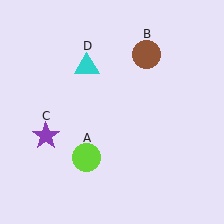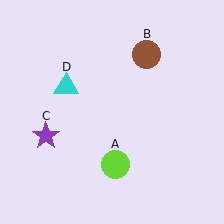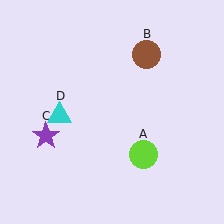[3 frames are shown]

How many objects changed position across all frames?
2 objects changed position: lime circle (object A), cyan triangle (object D).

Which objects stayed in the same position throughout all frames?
Brown circle (object B) and purple star (object C) remained stationary.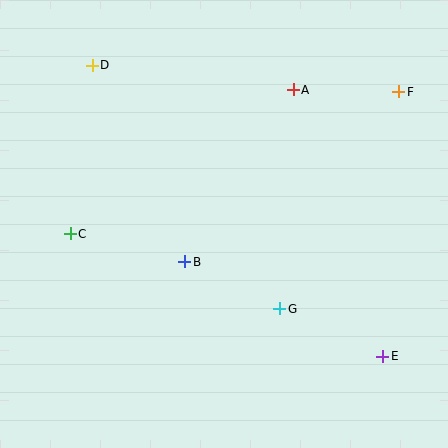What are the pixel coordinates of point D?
Point D is at (92, 65).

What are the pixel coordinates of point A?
Point A is at (293, 90).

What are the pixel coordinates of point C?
Point C is at (70, 234).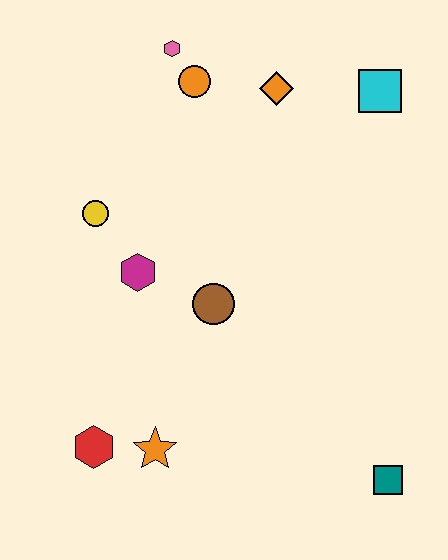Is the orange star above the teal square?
Yes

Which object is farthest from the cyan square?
The red hexagon is farthest from the cyan square.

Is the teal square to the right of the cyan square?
Yes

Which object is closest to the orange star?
The red hexagon is closest to the orange star.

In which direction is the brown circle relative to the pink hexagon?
The brown circle is below the pink hexagon.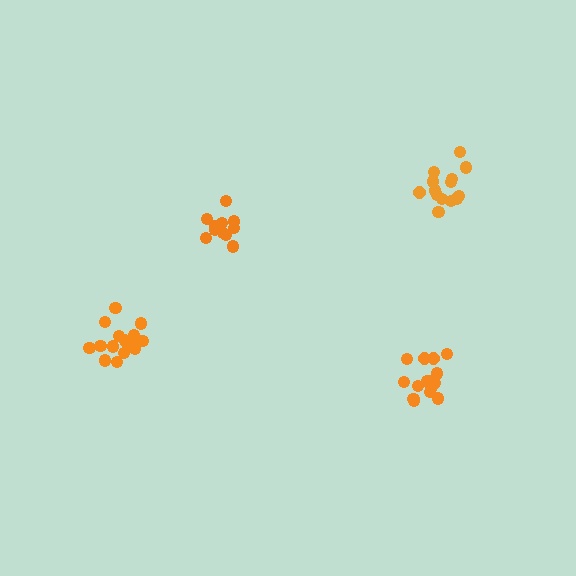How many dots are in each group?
Group 1: 12 dots, Group 2: 15 dots, Group 3: 18 dots, Group 4: 16 dots (61 total).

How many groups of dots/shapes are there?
There are 4 groups.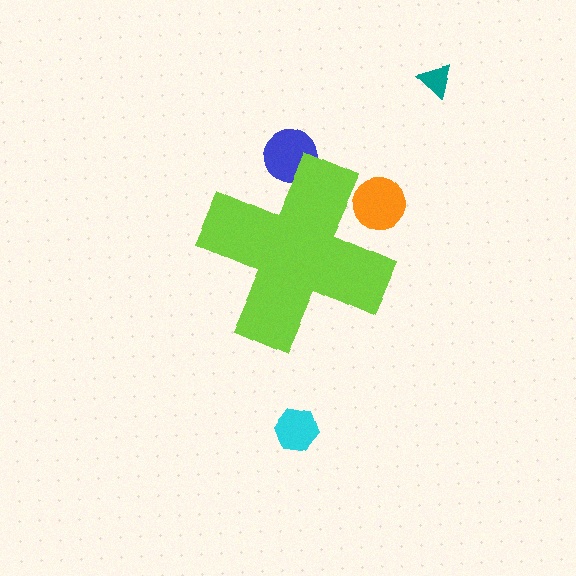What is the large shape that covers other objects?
A lime cross.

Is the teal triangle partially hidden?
No, the teal triangle is fully visible.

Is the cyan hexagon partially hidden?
No, the cyan hexagon is fully visible.